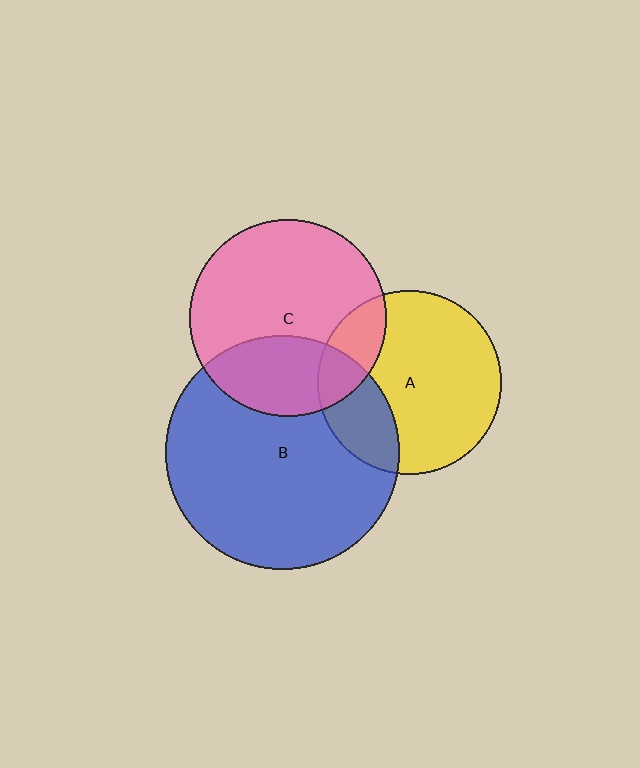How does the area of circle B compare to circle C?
Approximately 1.4 times.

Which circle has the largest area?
Circle B (blue).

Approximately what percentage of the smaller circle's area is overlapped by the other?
Approximately 25%.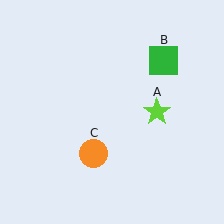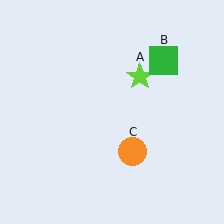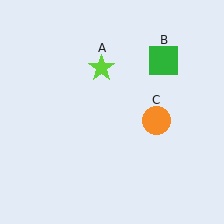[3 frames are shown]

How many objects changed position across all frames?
2 objects changed position: lime star (object A), orange circle (object C).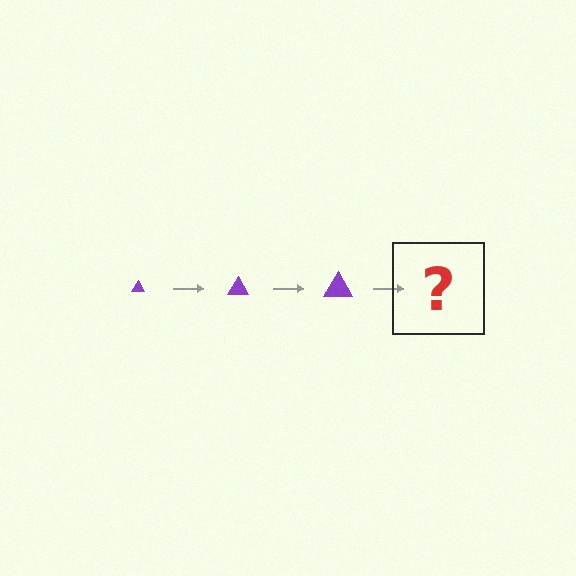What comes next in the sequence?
The next element should be a purple triangle, larger than the previous one.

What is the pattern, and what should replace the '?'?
The pattern is that the triangle gets progressively larger each step. The '?' should be a purple triangle, larger than the previous one.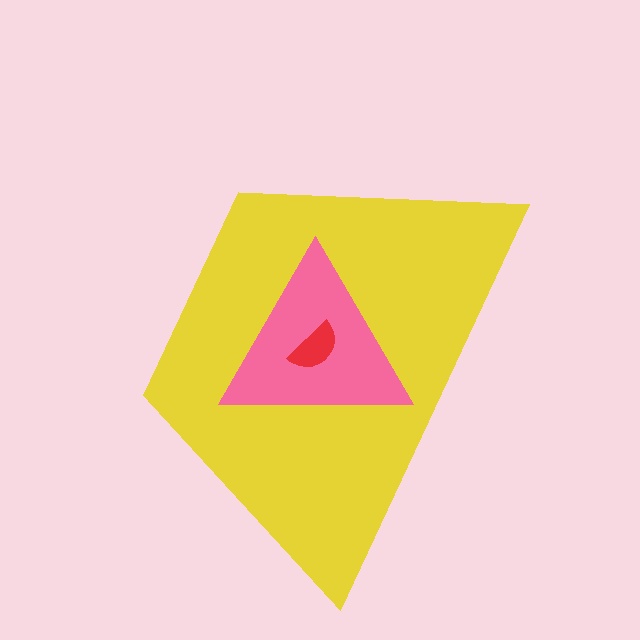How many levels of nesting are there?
3.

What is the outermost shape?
The yellow trapezoid.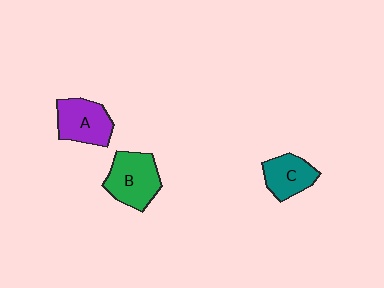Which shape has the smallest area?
Shape C (teal).